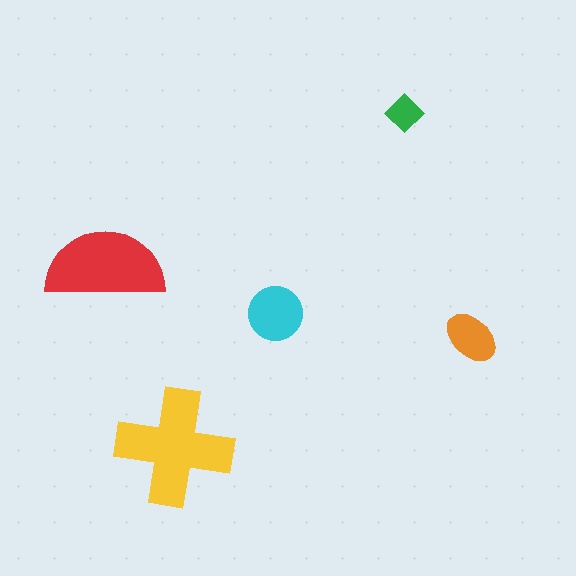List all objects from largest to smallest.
The yellow cross, the red semicircle, the cyan circle, the orange ellipse, the green diamond.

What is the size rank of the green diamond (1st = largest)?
5th.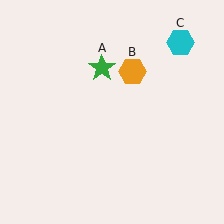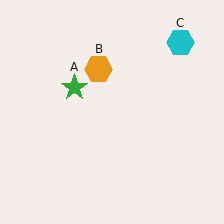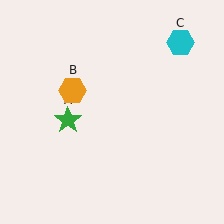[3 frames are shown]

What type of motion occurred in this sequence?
The green star (object A), orange hexagon (object B) rotated counterclockwise around the center of the scene.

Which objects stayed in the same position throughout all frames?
Cyan hexagon (object C) remained stationary.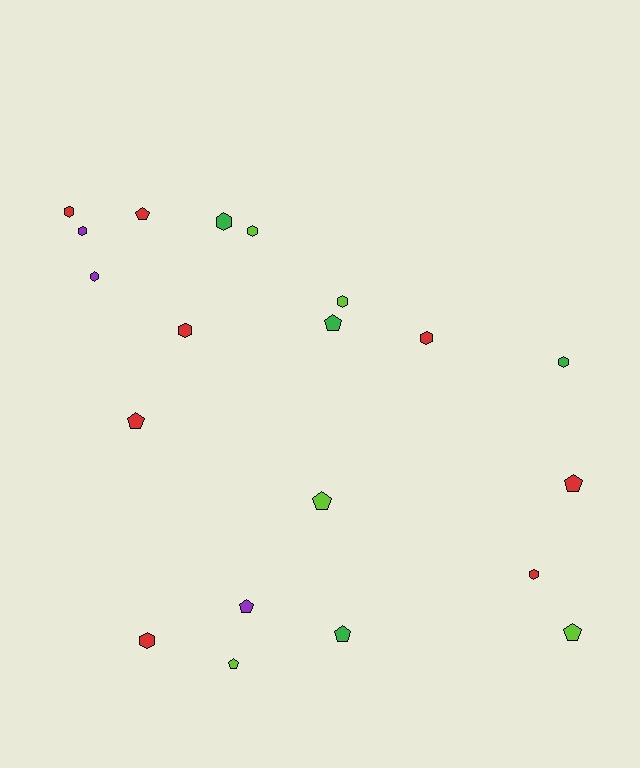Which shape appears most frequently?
Hexagon, with 11 objects.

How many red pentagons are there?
There are 3 red pentagons.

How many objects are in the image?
There are 20 objects.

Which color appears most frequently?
Red, with 8 objects.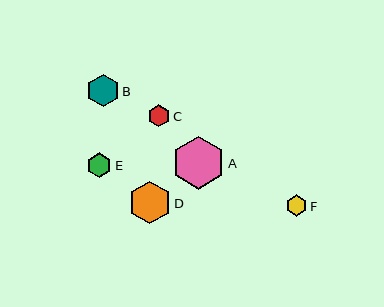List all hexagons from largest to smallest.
From largest to smallest: A, D, B, E, C, F.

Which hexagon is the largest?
Hexagon A is the largest with a size of approximately 52 pixels.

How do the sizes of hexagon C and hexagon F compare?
Hexagon C and hexagon F are approximately the same size.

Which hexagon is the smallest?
Hexagon F is the smallest with a size of approximately 21 pixels.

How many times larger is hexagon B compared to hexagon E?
Hexagon B is approximately 1.3 times the size of hexagon E.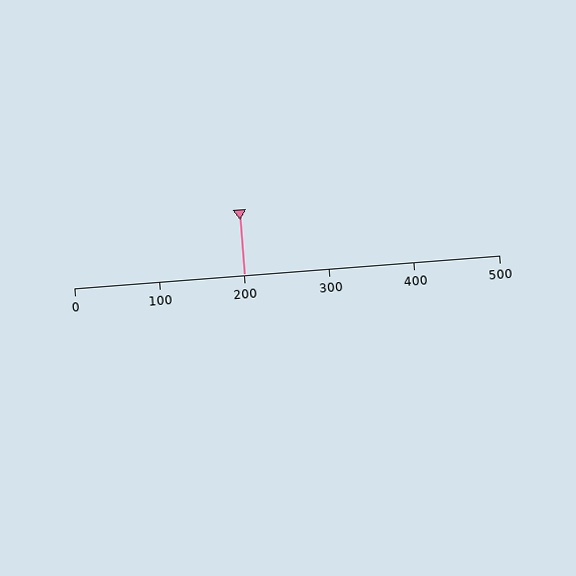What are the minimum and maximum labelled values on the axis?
The axis runs from 0 to 500.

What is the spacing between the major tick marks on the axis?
The major ticks are spaced 100 apart.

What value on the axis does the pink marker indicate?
The marker indicates approximately 200.